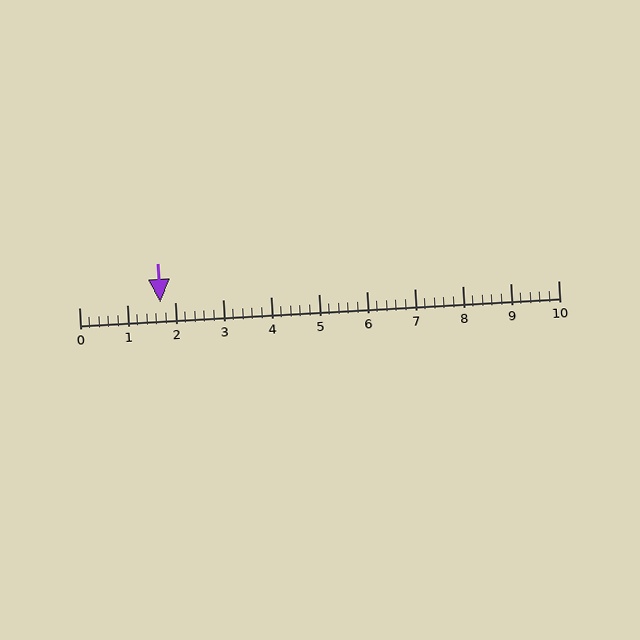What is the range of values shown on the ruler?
The ruler shows values from 0 to 10.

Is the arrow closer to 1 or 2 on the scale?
The arrow is closer to 2.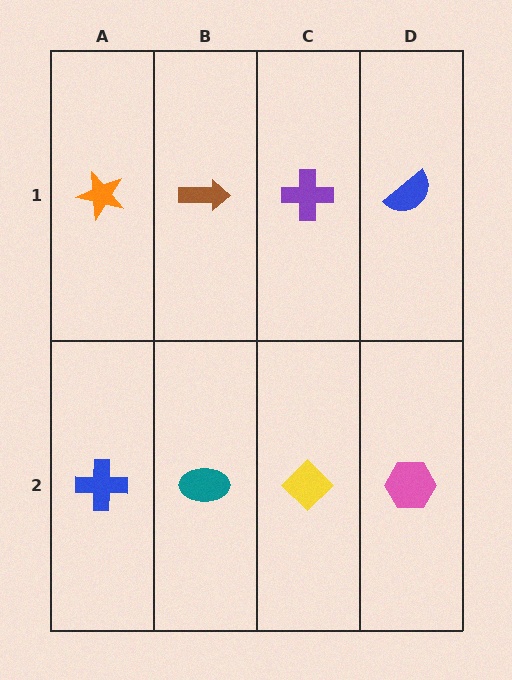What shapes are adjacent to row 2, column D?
A blue semicircle (row 1, column D), a yellow diamond (row 2, column C).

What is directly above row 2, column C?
A purple cross.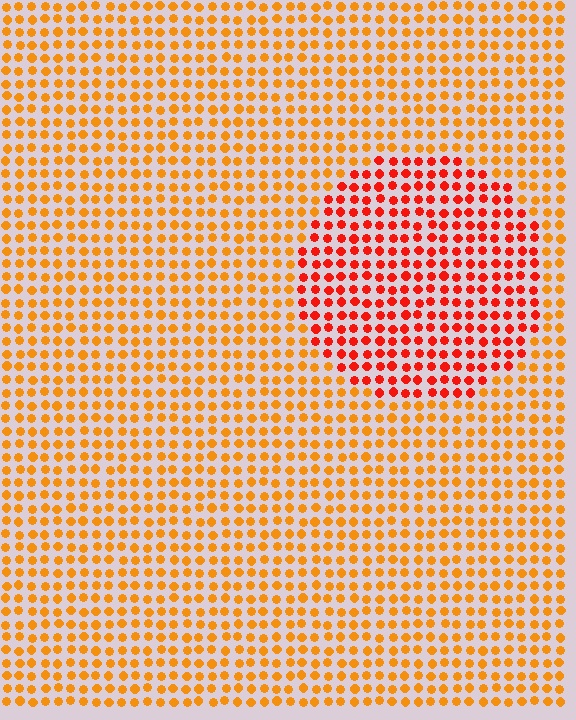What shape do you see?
I see a circle.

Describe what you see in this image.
The image is filled with small orange elements in a uniform arrangement. A circle-shaped region is visible where the elements are tinted to a slightly different hue, forming a subtle color boundary.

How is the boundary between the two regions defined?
The boundary is defined purely by a slight shift in hue (about 32 degrees). Spacing, size, and orientation are identical on both sides.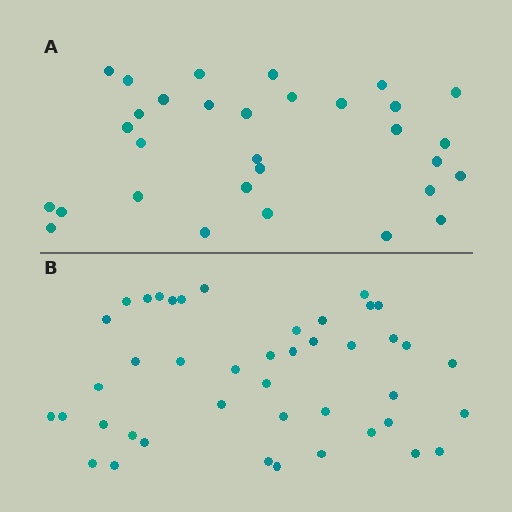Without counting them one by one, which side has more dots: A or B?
Region B (the bottom region) has more dots.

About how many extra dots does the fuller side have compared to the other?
Region B has roughly 12 or so more dots than region A.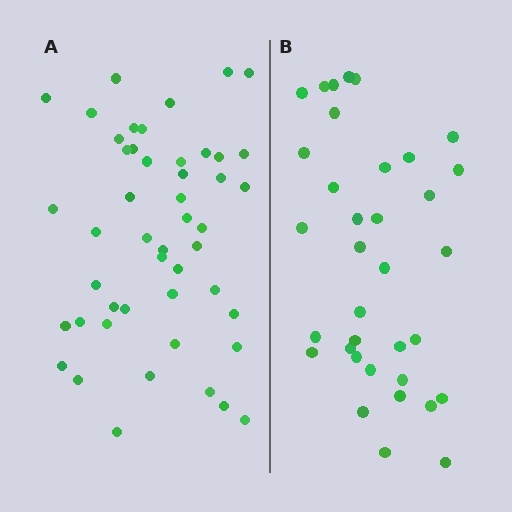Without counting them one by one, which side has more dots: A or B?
Region A (the left region) has more dots.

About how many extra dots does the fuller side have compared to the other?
Region A has approximately 15 more dots than region B.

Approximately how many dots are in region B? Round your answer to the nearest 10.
About 40 dots. (The exact count is 35, which rounds to 40.)